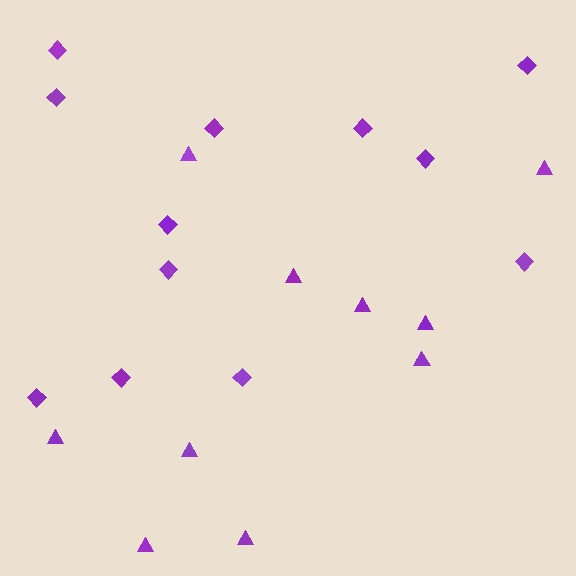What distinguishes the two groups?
There are 2 groups: one group of diamonds (12) and one group of triangles (10).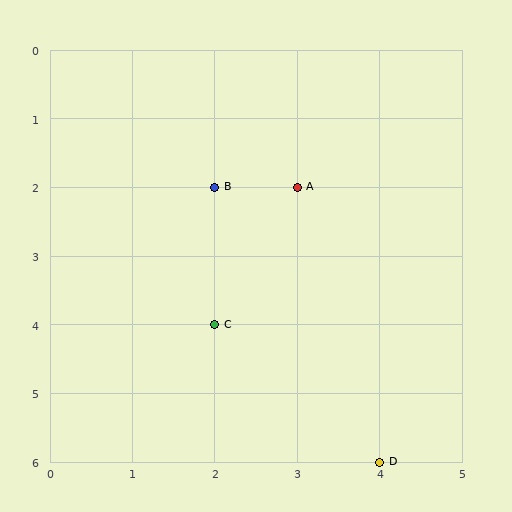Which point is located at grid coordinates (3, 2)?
Point A is at (3, 2).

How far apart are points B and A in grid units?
Points B and A are 1 column apart.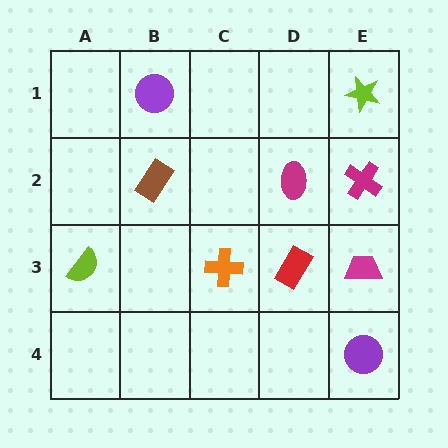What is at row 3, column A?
A lime semicircle.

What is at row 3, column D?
A red rectangle.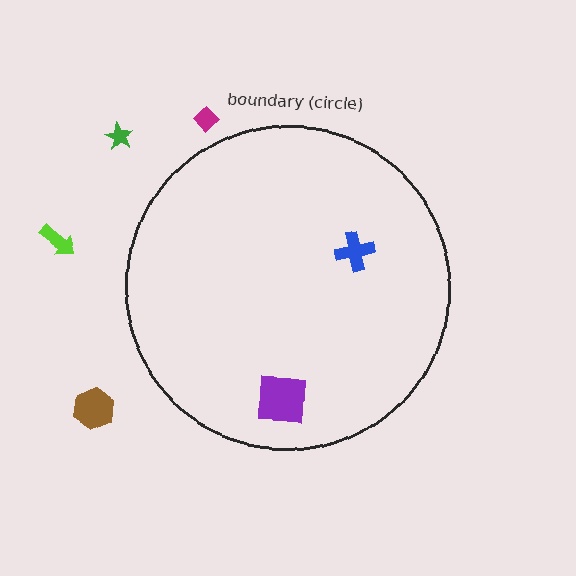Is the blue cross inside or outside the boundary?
Inside.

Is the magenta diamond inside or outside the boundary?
Outside.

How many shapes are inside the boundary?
2 inside, 4 outside.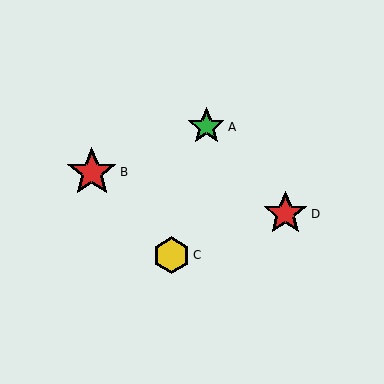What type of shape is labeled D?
Shape D is a red star.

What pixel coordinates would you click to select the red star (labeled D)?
Click at (285, 214) to select the red star D.